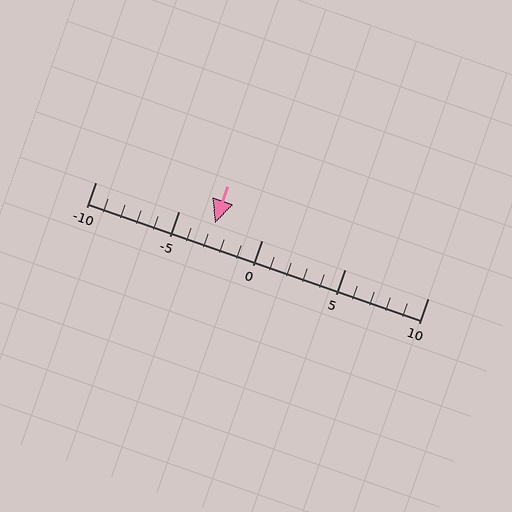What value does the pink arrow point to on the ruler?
The pink arrow points to approximately -3.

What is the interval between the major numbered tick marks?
The major tick marks are spaced 5 units apart.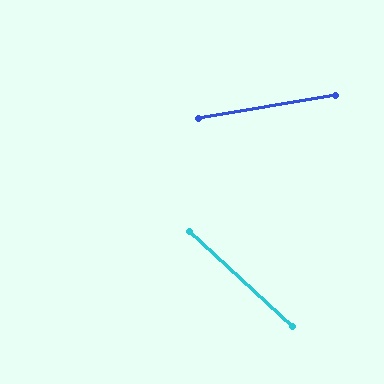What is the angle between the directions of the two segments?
Approximately 52 degrees.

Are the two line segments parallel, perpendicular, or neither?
Neither parallel nor perpendicular — they differ by about 52°.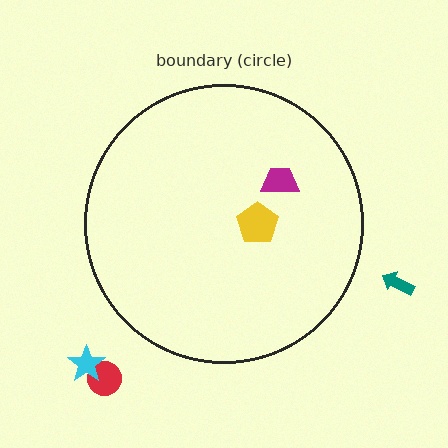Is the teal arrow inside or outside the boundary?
Outside.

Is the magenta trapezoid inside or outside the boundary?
Inside.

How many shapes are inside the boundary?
2 inside, 3 outside.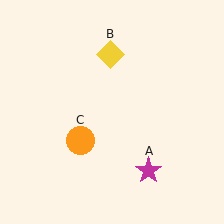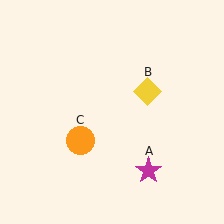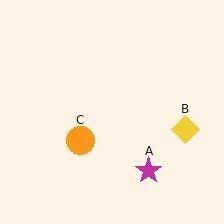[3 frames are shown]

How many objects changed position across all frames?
1 object changed position: yellow diamond (object B).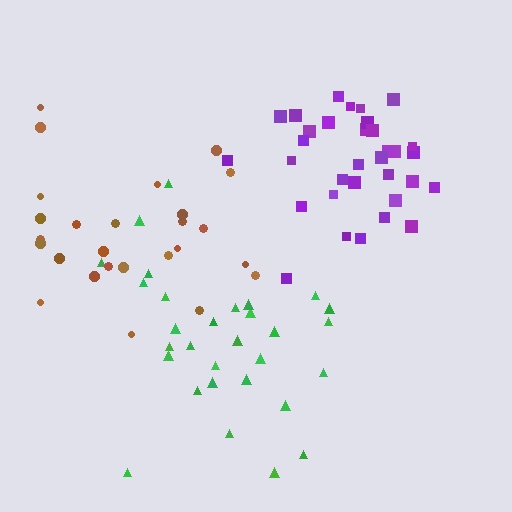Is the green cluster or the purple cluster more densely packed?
Purple.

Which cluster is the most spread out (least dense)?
Brown.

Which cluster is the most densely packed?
Purple.